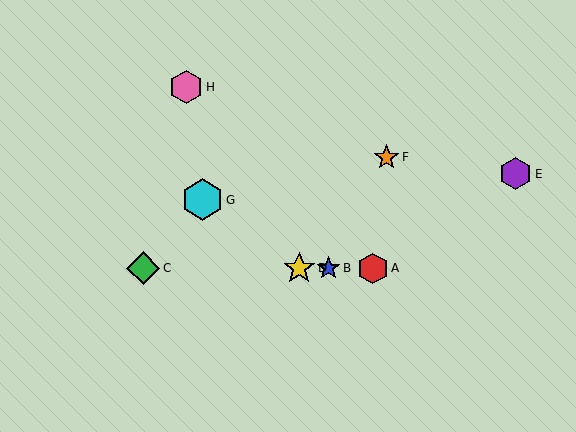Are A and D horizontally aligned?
Yes, both are at y≈268.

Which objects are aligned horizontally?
Objects A, B, C, D are aligned horizontally.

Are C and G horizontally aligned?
No, C is at y≈268 and G is at y≈200.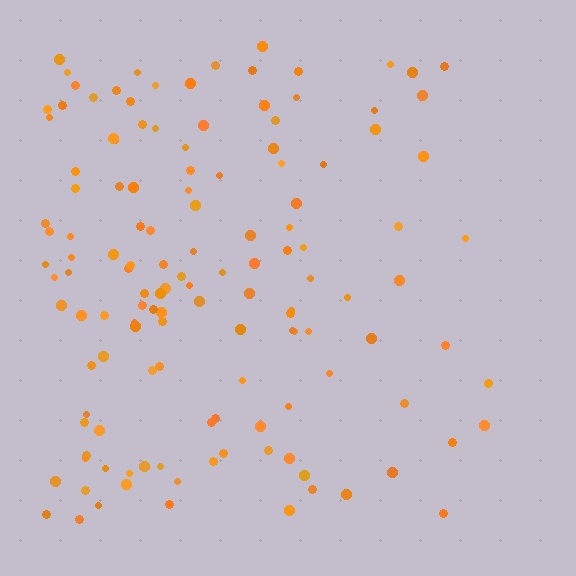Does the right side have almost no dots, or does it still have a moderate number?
Still a moderate number, just noticeably fewer than the left.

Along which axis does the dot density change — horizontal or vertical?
Horizontal.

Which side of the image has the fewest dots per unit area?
The right.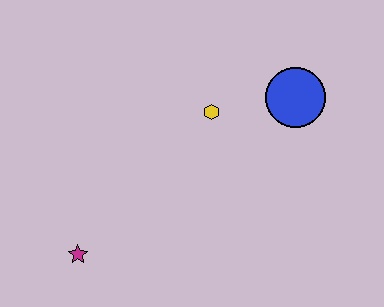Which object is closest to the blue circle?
The yellow hexagon is closest to the blue circle.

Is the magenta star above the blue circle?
No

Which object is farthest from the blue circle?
The magenta star is farthest from the blue circle.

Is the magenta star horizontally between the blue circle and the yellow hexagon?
No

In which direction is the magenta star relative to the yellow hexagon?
The magenta star is below the yellow hexagon.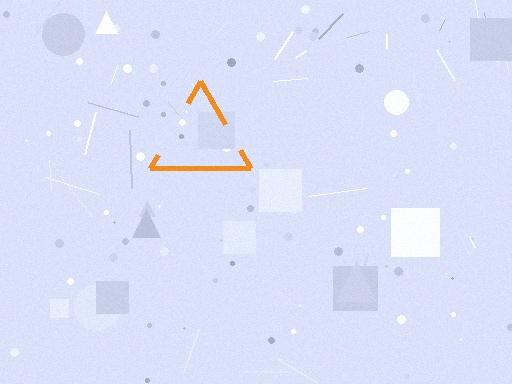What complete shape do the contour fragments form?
The contour fragments form a triangle.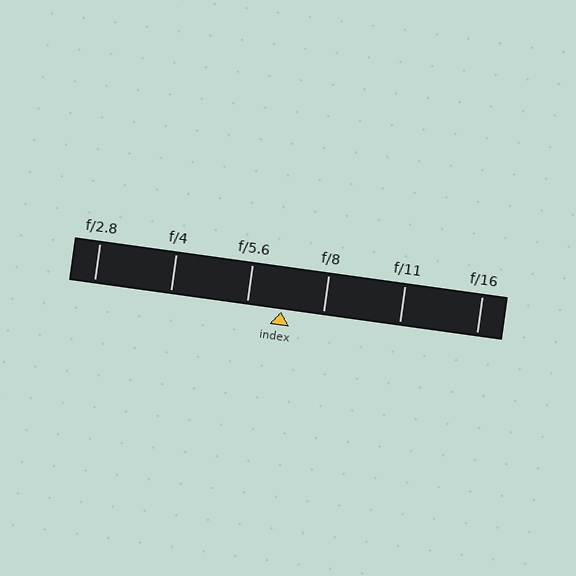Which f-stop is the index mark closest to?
The index mark is closest to f/5.6.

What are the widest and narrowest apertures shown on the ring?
The widest aperture shown is f/2.8 and the narrowest is f/16.